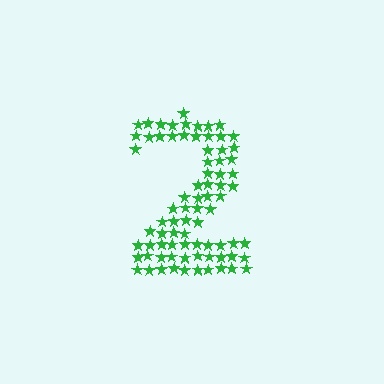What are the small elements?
The small elements are stars.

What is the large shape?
The large shape is the digit 2.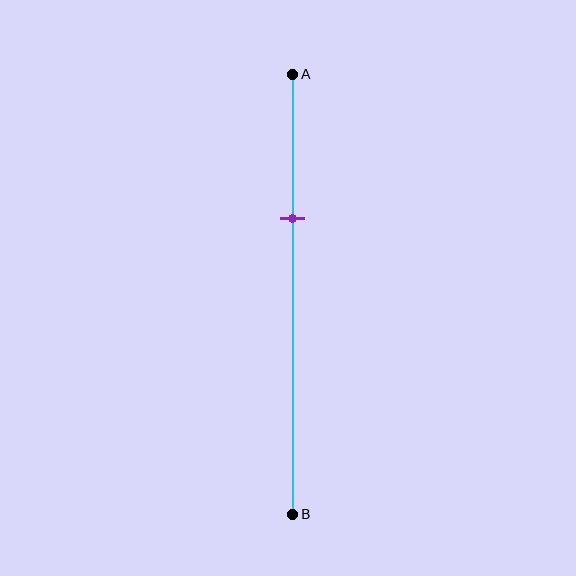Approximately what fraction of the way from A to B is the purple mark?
The purple mark is approximately 35% of the way from A to B.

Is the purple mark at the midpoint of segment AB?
No, the mark is at about 35% from A, not at the 50% midpoint.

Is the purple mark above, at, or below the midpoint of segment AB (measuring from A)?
The purple mark is above the midpoint of segment AB.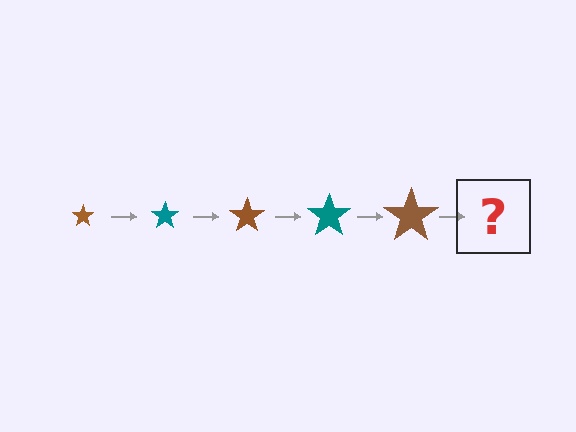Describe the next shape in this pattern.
It should be a teal star, larger than the previous one.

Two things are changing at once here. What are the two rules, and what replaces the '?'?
The two rules are that the star grows larger each step and the color cycles through brown and teal. The '?' should be a teal star, larger than the previous one.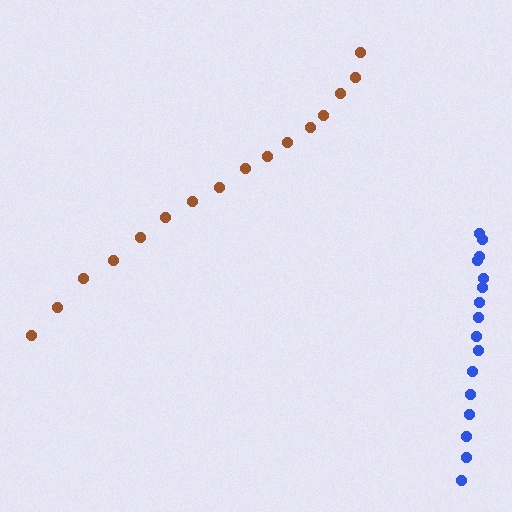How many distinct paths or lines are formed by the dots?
There are 2 distinct paths.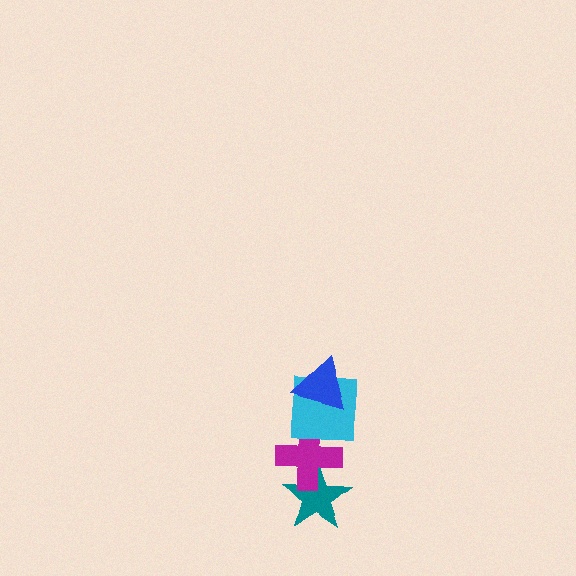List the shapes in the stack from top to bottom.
From top to bottom: the blue triangle, the cyan square, the magenta cross, the teal star.